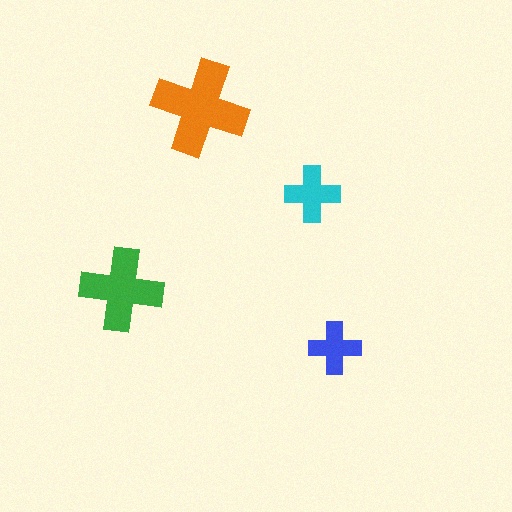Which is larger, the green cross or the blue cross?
The green one.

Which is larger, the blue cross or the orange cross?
The orange one.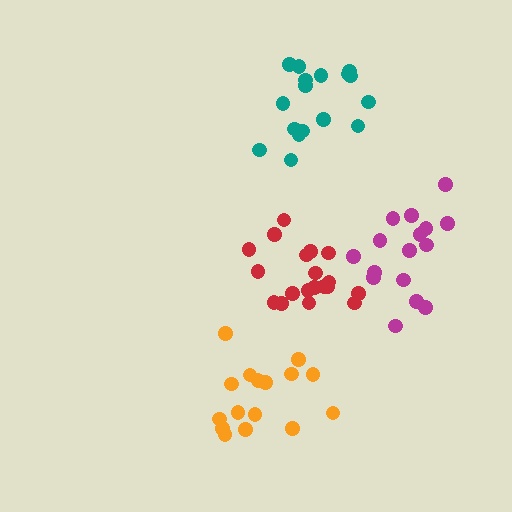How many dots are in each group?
Group 1: 16 dots, Group 2: 17 dots, Group 3: 16 dots, Group 4: 19 dots (68 total).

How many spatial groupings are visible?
There are 4 spatial groupings.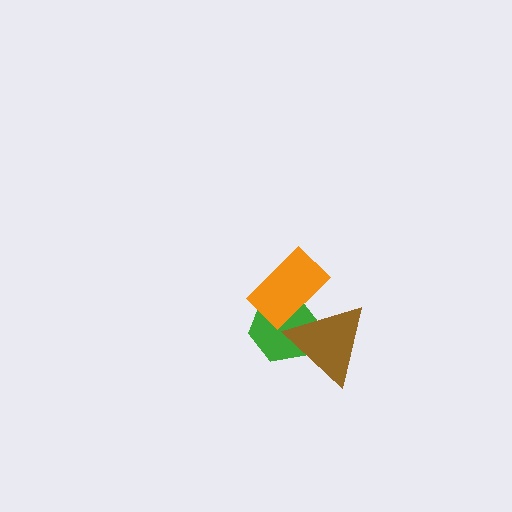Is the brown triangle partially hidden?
Yes, it is partially covered by another shape.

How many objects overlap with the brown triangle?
2 objects overlap with the brown triangle.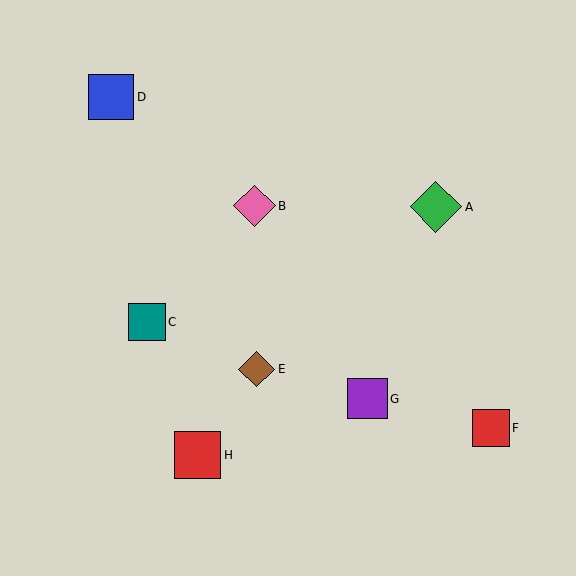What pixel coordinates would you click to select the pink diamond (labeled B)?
Click at (255, 206) to select the pink diamond B.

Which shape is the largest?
The green diamond (labeled A) is the largest.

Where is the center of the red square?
The center of the red square is at (197, 455).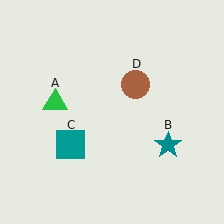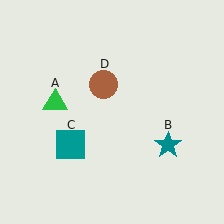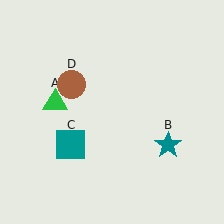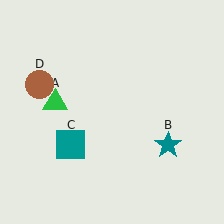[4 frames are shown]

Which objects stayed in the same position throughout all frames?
Green triangle (object A) and teal star (object B) and teal square (object C) remained stationary.